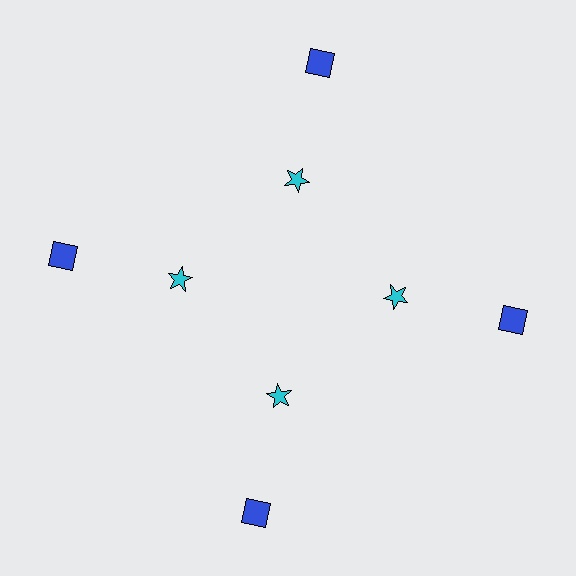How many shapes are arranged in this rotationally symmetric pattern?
There are 8 shapes, arranged in 4 groups of 2.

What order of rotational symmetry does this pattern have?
This pattern has 4-fold rotational symmetry.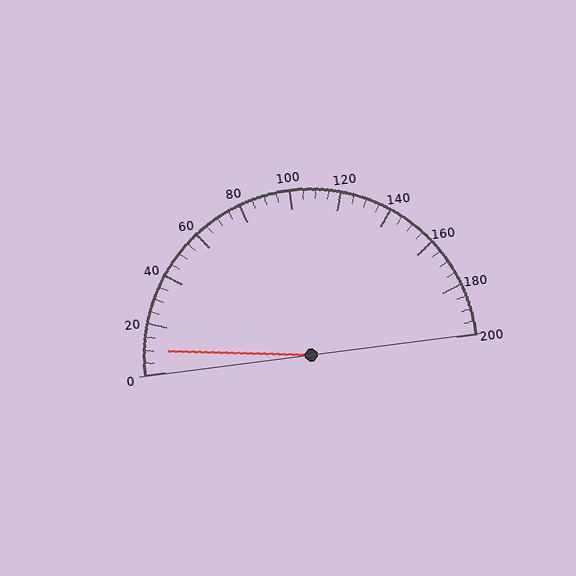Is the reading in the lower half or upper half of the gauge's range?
The reading is in the lower half of the range (0 to 200).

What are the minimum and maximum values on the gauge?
The gauge ranges from 0 to 200.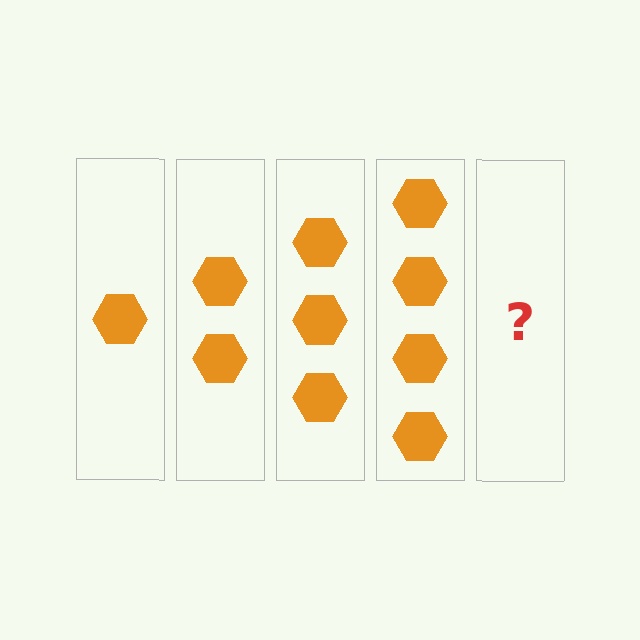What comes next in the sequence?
The next element should be 5 hexagons.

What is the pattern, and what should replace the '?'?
The pattern is that each step adds one more hexagon. The '?' should be 5 hexagons.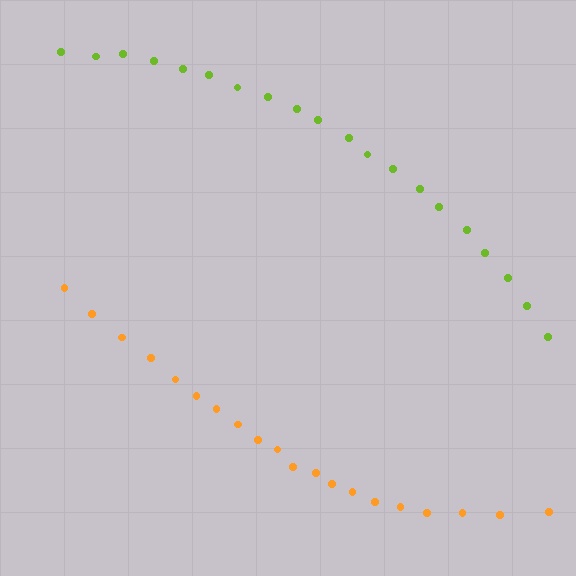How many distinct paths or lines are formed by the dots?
There are 2 distinct paths.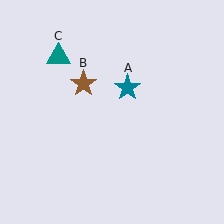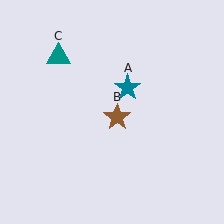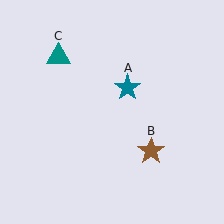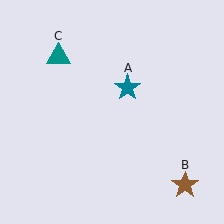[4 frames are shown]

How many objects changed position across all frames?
1 object changed position: brown star (object B).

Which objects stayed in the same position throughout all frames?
Teal star (object A) and teal triangle (object C) remained stationary.